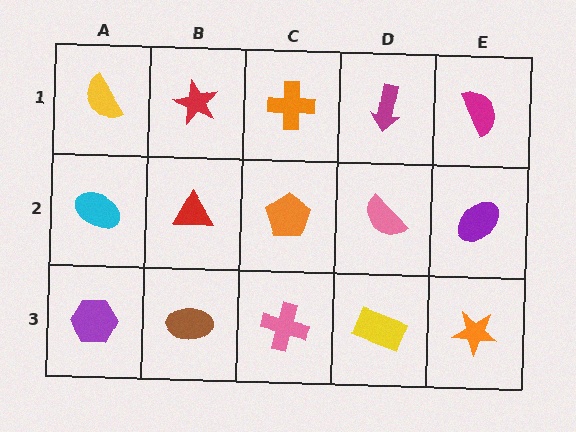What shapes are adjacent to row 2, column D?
A magenta arrow (row 1, column D), a yellow rectangle (row 3, column D), an orange pentagon (row 2, column C), a purple ellipse (row 2, column E).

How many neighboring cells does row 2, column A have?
3.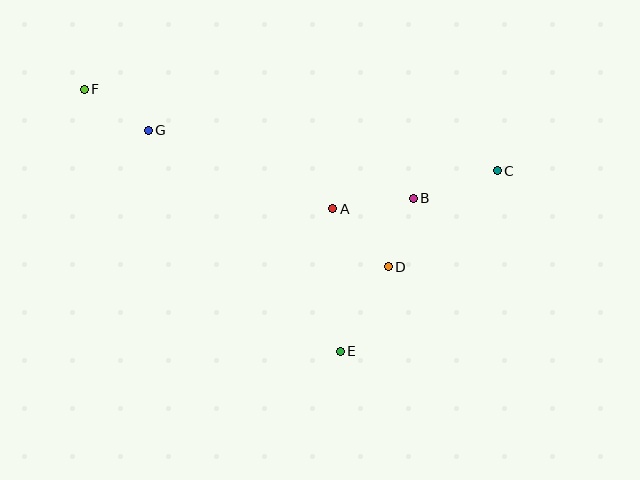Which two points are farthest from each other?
Points C and F are farthest from each other.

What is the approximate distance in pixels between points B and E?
The distance between B and E is approximately 169 pixels.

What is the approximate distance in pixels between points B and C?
The distance between B and C is approximately 88 pixels.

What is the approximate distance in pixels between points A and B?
The distance between A and B is approximately 81 pixels.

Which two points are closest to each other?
Points B and D are closest to each other.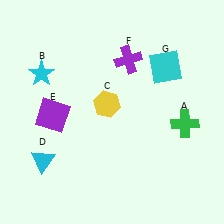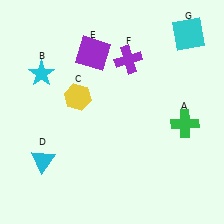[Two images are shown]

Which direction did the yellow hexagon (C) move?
The yellow hexagon (C) moved left.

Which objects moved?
The objects that moved are: the yellow hexagon (C), the purple square (E), the cyan square (G).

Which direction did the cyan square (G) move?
The cyan square (G) moved up.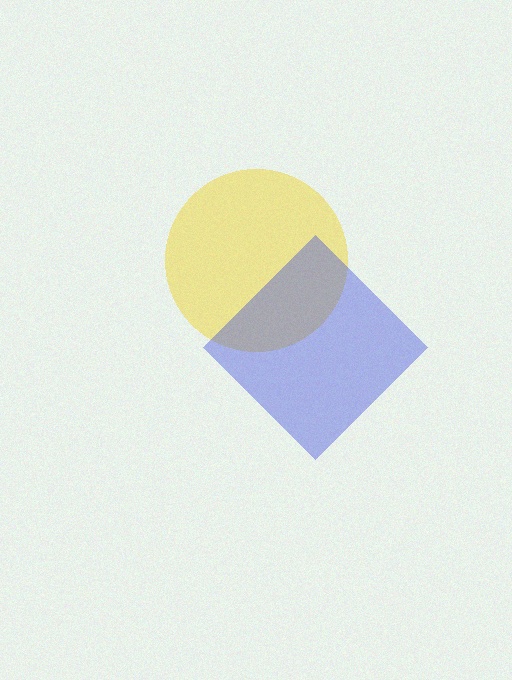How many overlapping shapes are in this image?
There are 2 overlapping shapes in the image.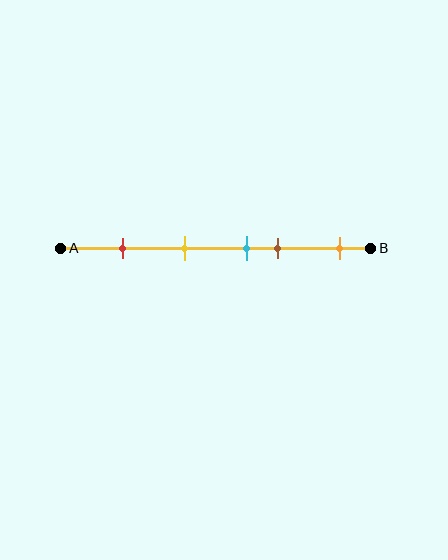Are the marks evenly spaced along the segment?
No, the marks are not evenly spaced.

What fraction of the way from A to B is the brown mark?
The brown mark is approximately 70% (0.7) of the way from A to B.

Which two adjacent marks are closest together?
The cyan and brown marks are the closest adjacent pair.